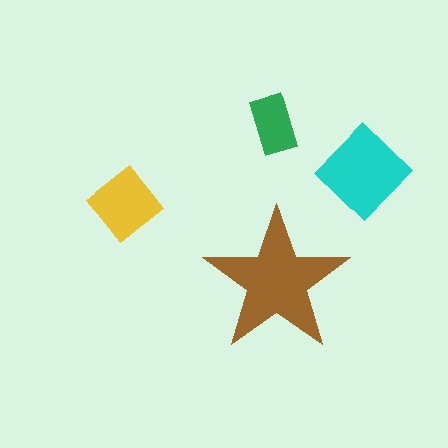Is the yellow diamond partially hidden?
No, the yellow diamond is fully visible.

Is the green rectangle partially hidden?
No, the green rectangle is fully visible.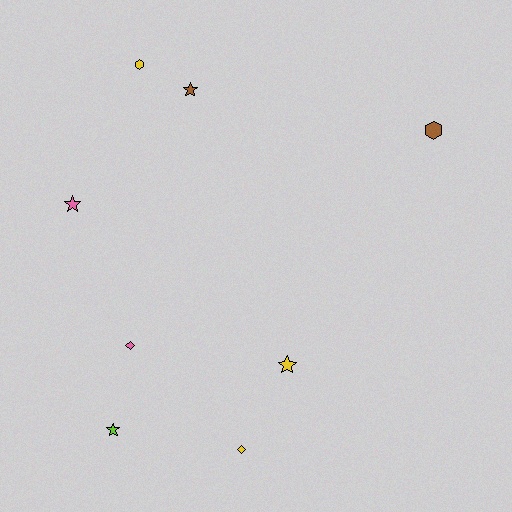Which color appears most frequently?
Yellow, with 3 objects.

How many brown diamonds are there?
There are no brown diamonds.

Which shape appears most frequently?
Star, with 4 objects.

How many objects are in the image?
There are 8 objects.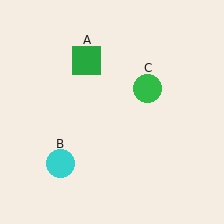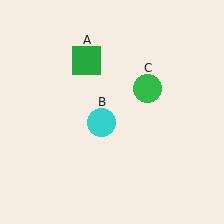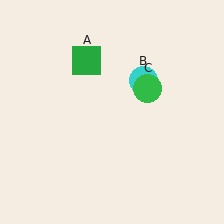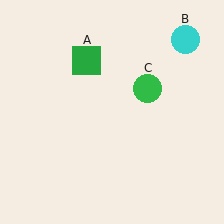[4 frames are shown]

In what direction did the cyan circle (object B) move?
The cyan circle (object B) moved up and to the right.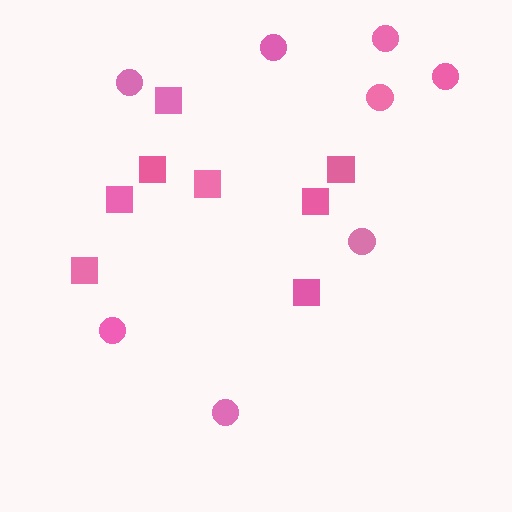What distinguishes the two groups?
There are 2 groups: one group of squares (8) and one group of circles (8).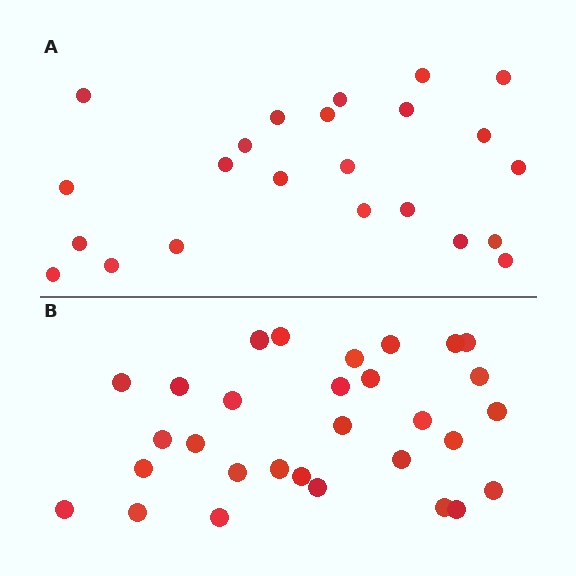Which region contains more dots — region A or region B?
Region B (the bottom region) has more dots.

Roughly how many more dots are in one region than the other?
Region B has roughly 8 or so more dots than region A.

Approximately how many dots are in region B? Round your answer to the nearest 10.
About 30 dots.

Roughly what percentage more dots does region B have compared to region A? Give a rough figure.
About 30% more.